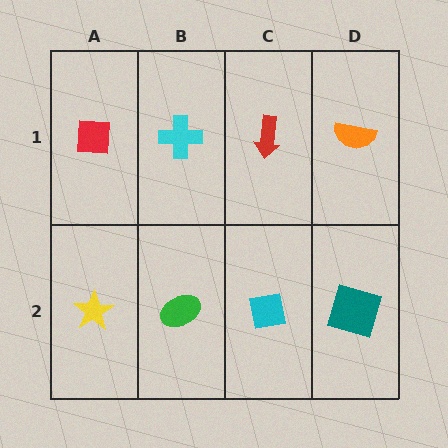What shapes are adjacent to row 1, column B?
A green ellipse (row 2, column B), a red square (row 1, column A), a red arrow (row 1, column C).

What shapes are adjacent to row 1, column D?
A teal square (row 2, column D), a red arrow (row 1, column C).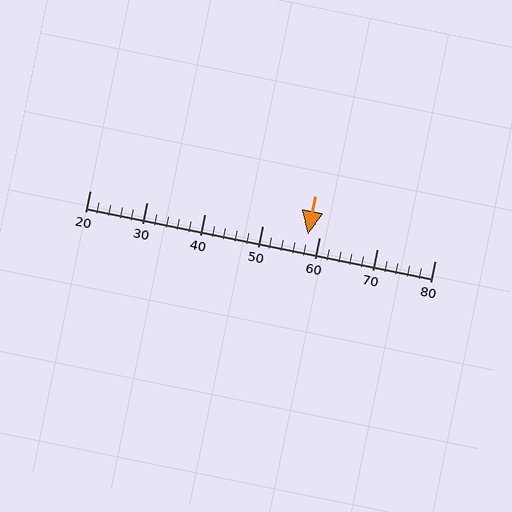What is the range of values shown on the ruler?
The ruler shows values from 20 to 80.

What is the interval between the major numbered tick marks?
The major tick marks are spaced 10 units apart.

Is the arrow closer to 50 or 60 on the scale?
The arrow is closer to 60.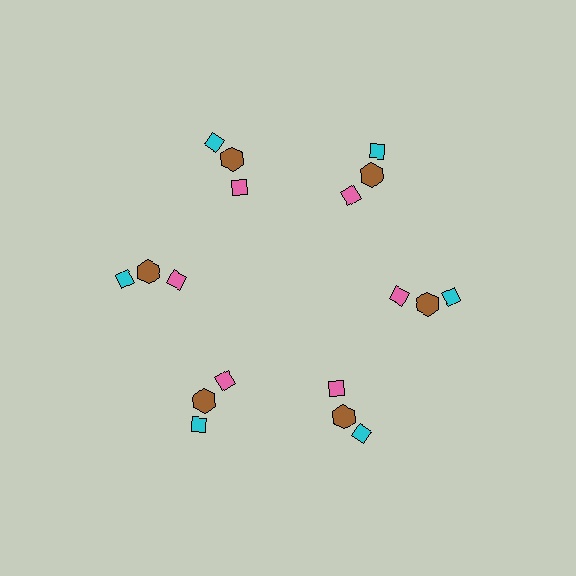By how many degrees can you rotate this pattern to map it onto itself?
The pattern maps onto itself every 60 degrees of rotation.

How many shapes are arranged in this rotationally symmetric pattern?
There are 18 shapes, arranged in 6 groups of 3.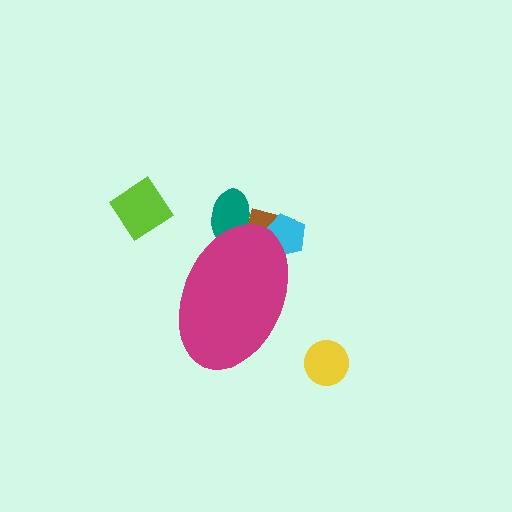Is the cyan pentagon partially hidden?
Yes, the cyan pentagon is partially hidden behind the magenta ellipse.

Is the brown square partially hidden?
Yes, the brown square is partially hidden behind the magenta ellipse.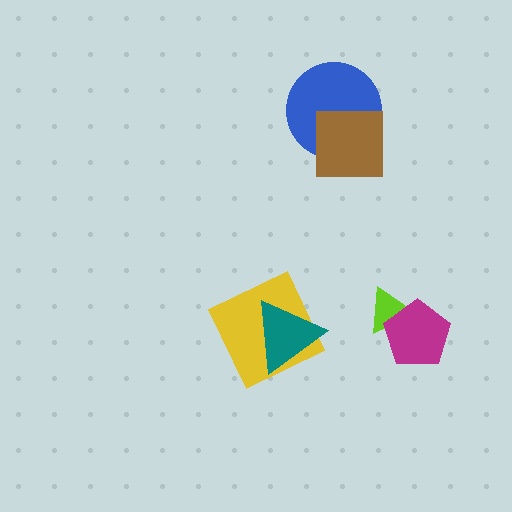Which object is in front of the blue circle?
The brown square is in front of the blue circle.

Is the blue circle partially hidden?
Yes, it is partially covered by another shape.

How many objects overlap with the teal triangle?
1 object overlaps with the teal triangle.